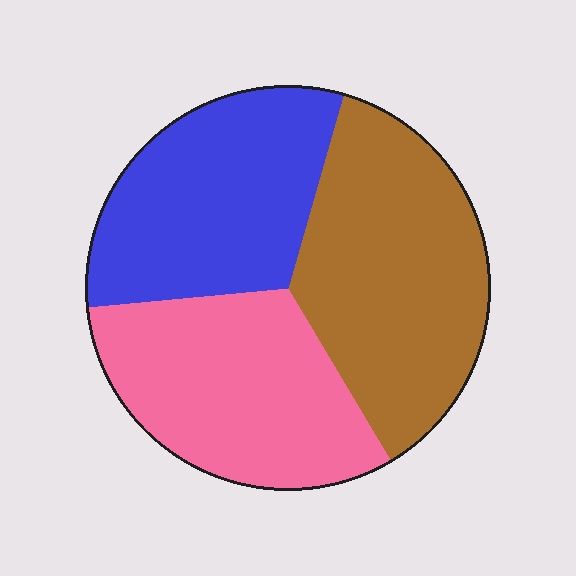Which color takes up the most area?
Brown, at roughly 35%.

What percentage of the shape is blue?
Blue covers around 30% of the shape.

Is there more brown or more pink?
Brown.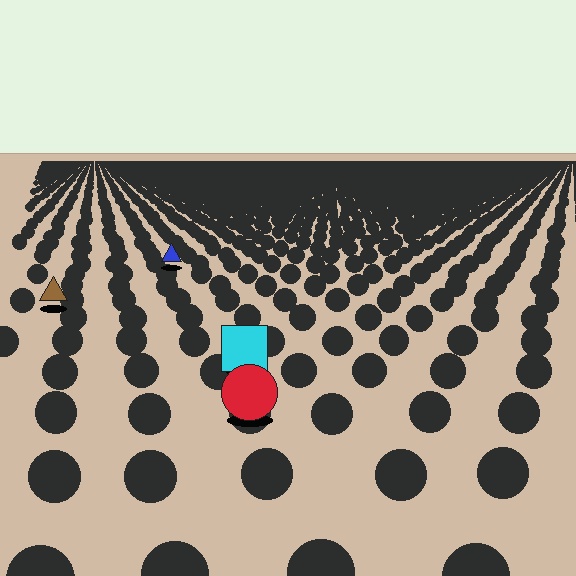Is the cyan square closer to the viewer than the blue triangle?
Yes. The cyan square is closer — you can tell from the texture gradient: the ground texture is coarser near it.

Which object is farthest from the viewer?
The blue triangle is farthest from the viewer. It appears smaller and the ground texture around it is denser.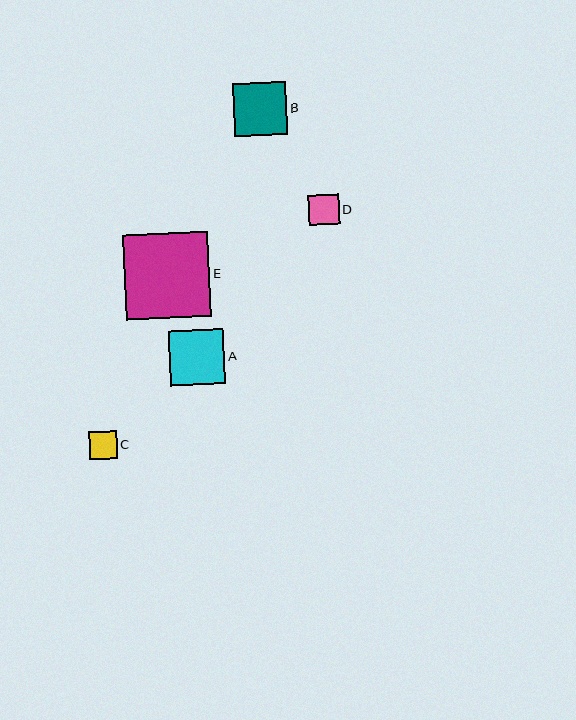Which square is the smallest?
Square C is the smallest with a size of approximately 28 pixels.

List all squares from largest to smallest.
From largest to smallest: E, A, B, D, C.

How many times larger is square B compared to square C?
Square B is approximately 1.9 times the size of square C.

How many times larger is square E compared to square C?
Square E is approximately 3.1 times the size of square C.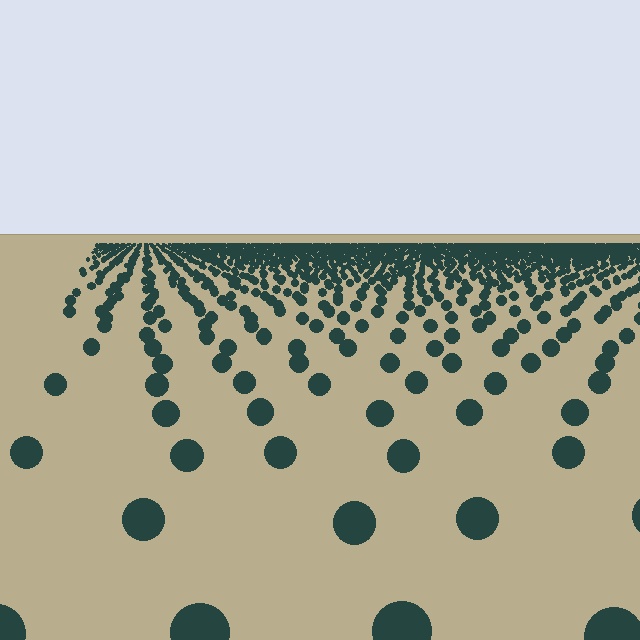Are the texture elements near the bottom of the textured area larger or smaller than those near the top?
Larger. Near the bottom, elements are closer to the viewer and appear at a bigger on-screen size.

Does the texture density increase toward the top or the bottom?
Density increases toward the top.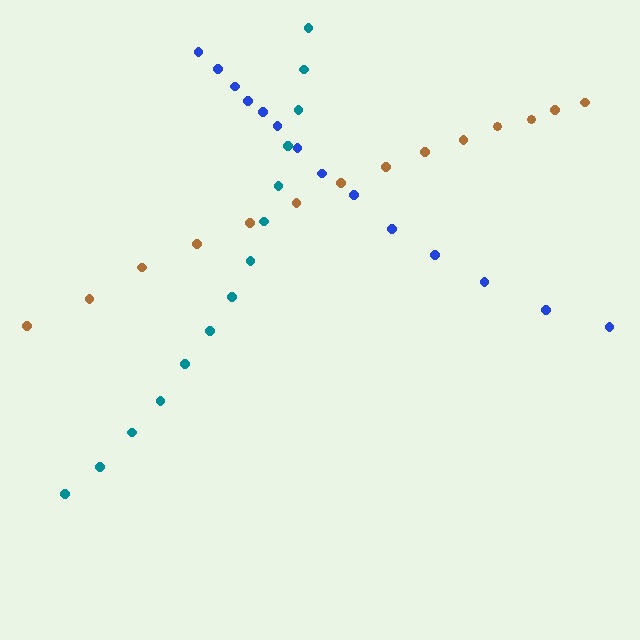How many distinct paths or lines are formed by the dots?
There are 3 distinct paths.